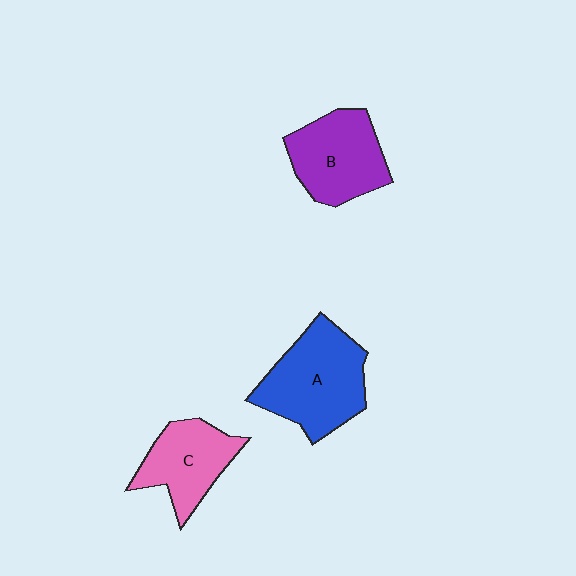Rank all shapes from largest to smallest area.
From largest to smallest: A (blue), B (purple), C (pink).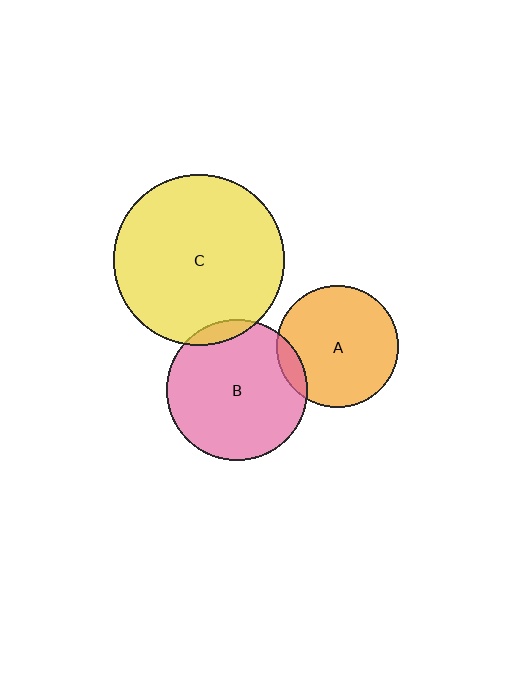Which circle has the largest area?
Circle C (yellow).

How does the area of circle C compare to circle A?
Approximately 2.0 times.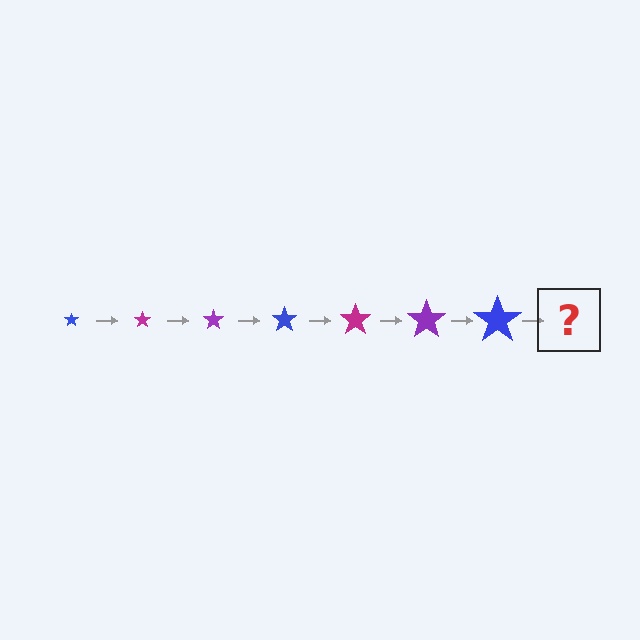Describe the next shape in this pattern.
It should be a magenta star, larger than the previous one.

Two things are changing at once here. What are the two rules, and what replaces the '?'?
The two rules are that the star grows larger each step and the color cycles through blue, magenta, and purple. The '?' should be a magenta star, larger than the previous one.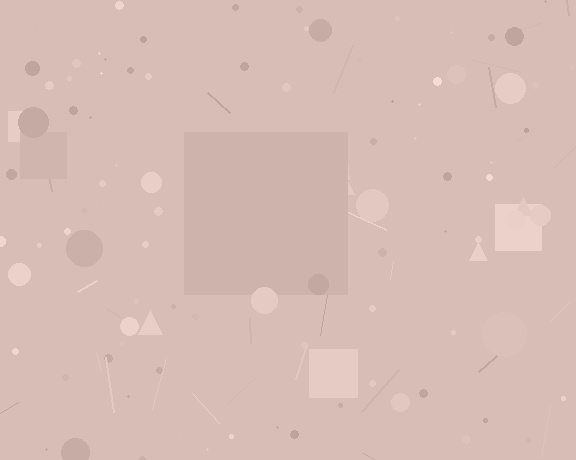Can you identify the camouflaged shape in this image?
The camouflaged shape is a square.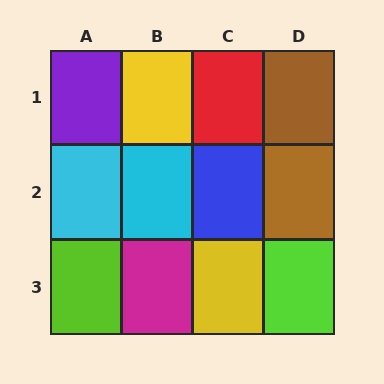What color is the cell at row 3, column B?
Magenta.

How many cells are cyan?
2 cells are cyan.